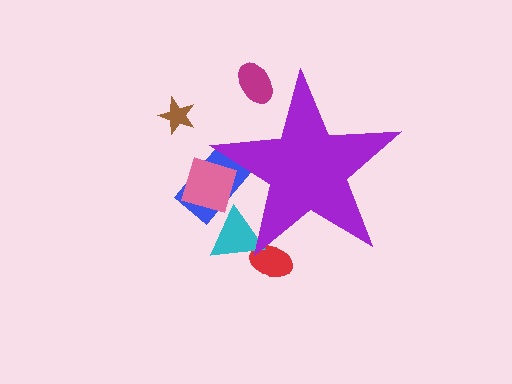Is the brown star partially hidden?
No, the brown star is fully visible.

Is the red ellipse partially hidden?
Yes, the red ellipse is partially hidden behind the purple star.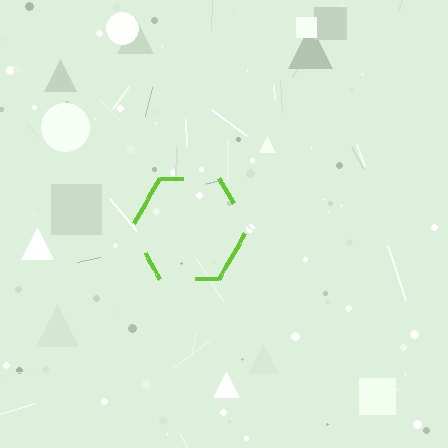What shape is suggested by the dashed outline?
The dashed outline suggests a hexagon.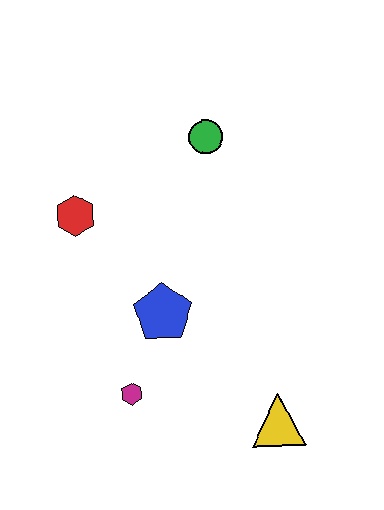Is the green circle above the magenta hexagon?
Yes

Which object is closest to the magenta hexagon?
The blue pentagon is closest to the magenta hexagon.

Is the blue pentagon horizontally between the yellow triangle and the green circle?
No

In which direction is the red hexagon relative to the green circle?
The red hexagon is to the left of the green circle.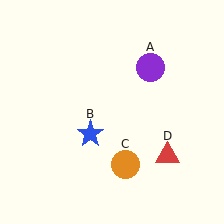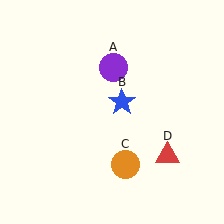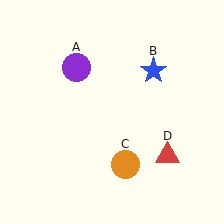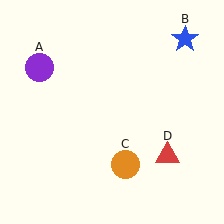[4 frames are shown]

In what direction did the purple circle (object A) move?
The purple circle (object A) moved left.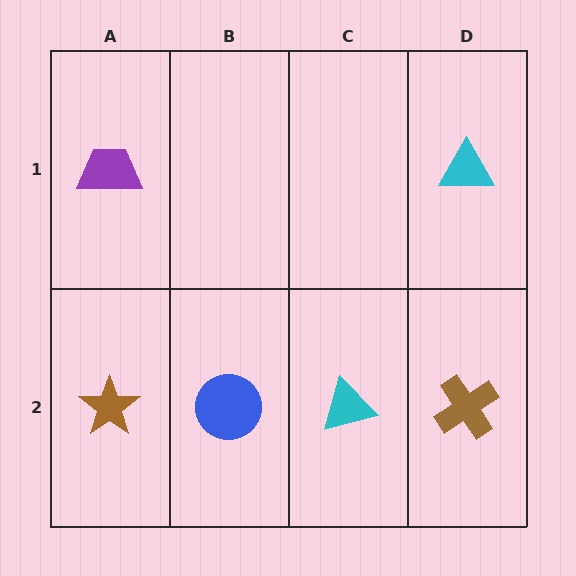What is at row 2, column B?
A blue circle.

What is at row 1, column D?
A cyan triangle.